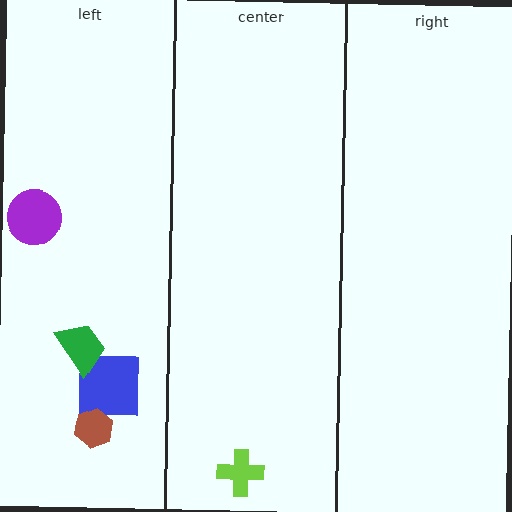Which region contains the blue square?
The left region.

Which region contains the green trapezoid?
The left region.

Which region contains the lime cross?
The center region.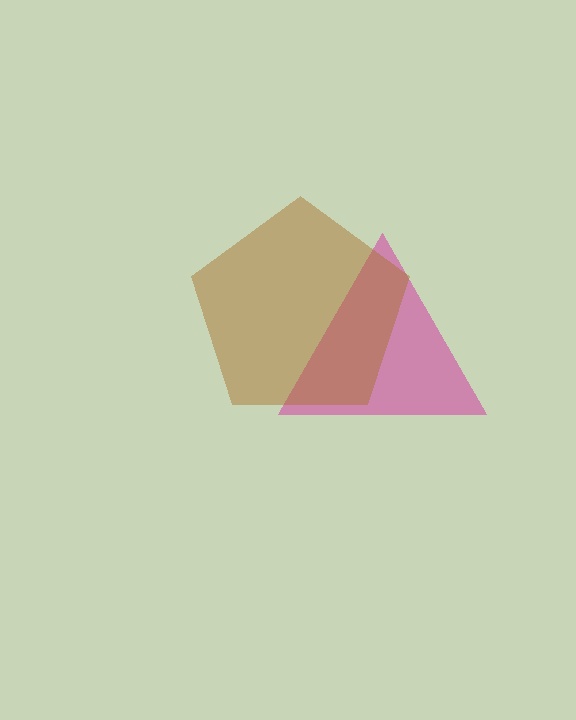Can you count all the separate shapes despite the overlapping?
Yes, there are 2 separate shapes.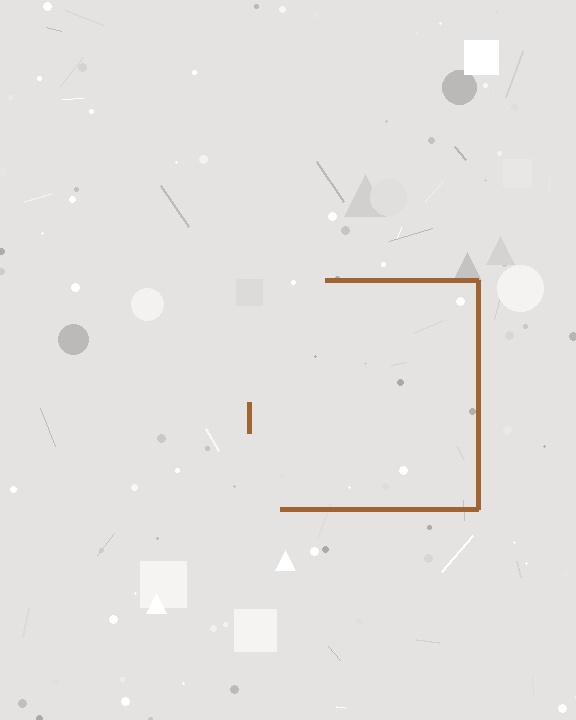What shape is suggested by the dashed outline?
The dashed outline suggests a square.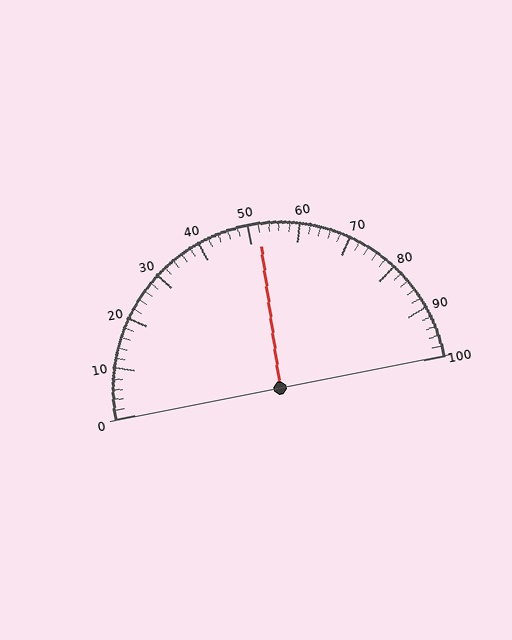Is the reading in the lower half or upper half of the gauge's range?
The reading is in the upper half of the range (0 to 100).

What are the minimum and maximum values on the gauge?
The gauge ranges from 0 to 100.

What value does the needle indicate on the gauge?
The needle indicates approximately 52.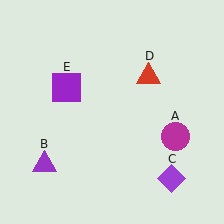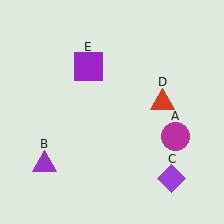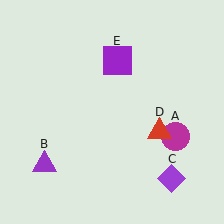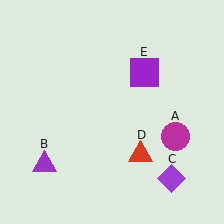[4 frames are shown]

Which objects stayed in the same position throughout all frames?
Magenta circle (object A) and purple triangle (object B) and purple diamond (object C) remained stationary.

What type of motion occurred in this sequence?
The red triangle (object D), purple square (object E) rotated clockwise around the center of the scene.